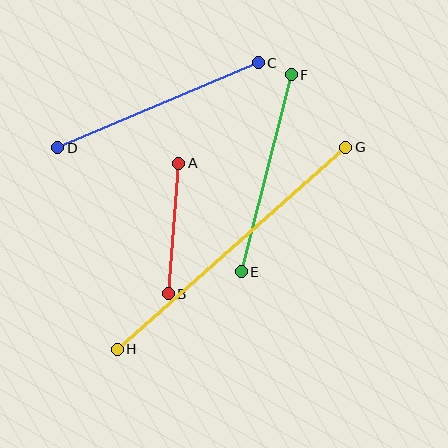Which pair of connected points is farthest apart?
Points G and H are farthest apart.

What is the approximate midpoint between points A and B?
The midpoint is at approximately (174, 228) pixels.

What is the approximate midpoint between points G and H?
The midpoint is at approximately (232, 248) pixels.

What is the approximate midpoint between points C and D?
The midpoint is at approximately (158, 105) pixels.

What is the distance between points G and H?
The distance is approximately 305 pixels.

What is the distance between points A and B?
The distance is approximately 131 pixels.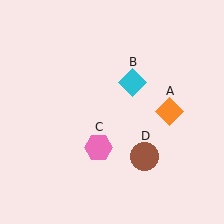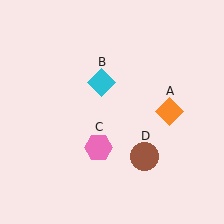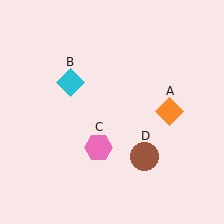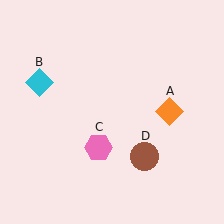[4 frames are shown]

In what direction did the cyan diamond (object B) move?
The cyan diamond (object B) moved left.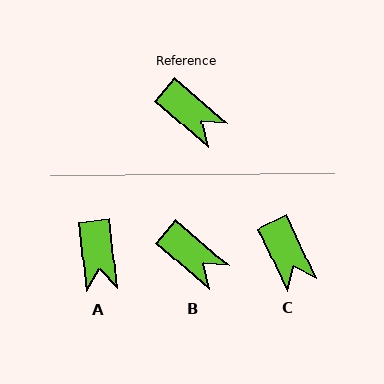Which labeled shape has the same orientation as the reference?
B.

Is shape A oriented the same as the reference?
No, it is off by about 43 degrees.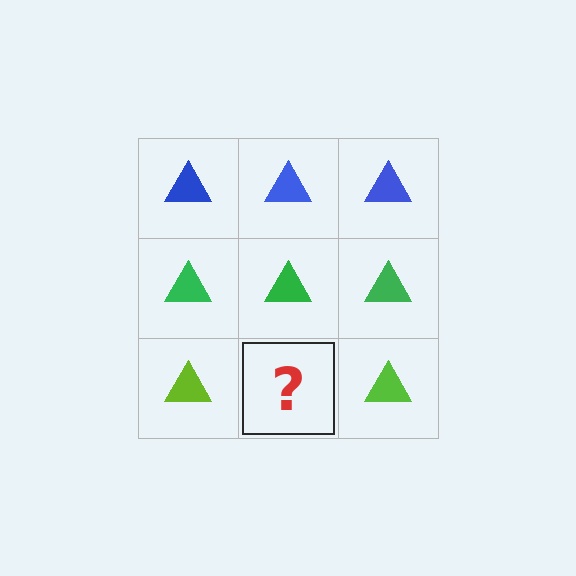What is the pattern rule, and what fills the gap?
The rule is that each row has a consistent color. The gap should be filled with a lime triangle.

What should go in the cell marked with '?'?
The missing cell should contain a lime triangle.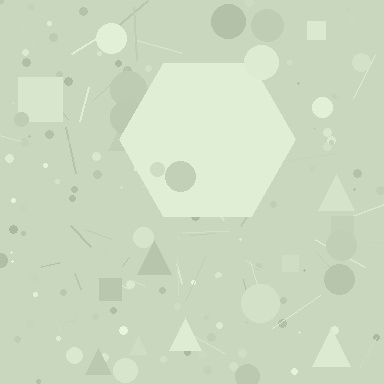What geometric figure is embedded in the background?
A hexagon is embedded in the background.